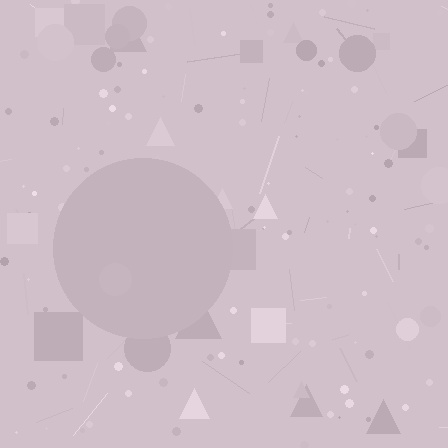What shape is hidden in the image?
A circle is hidden in the image.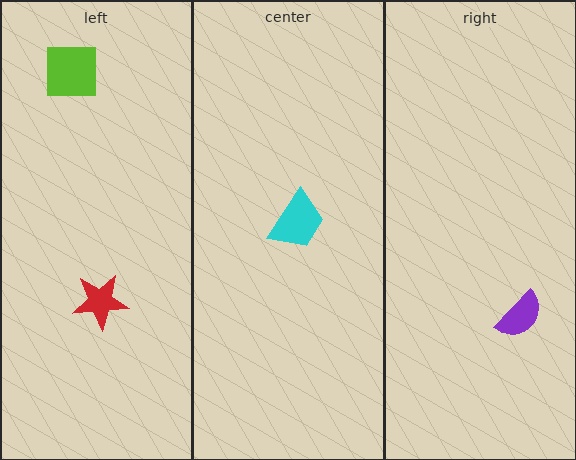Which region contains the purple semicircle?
The right region.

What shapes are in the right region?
The purple semicircle.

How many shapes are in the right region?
1.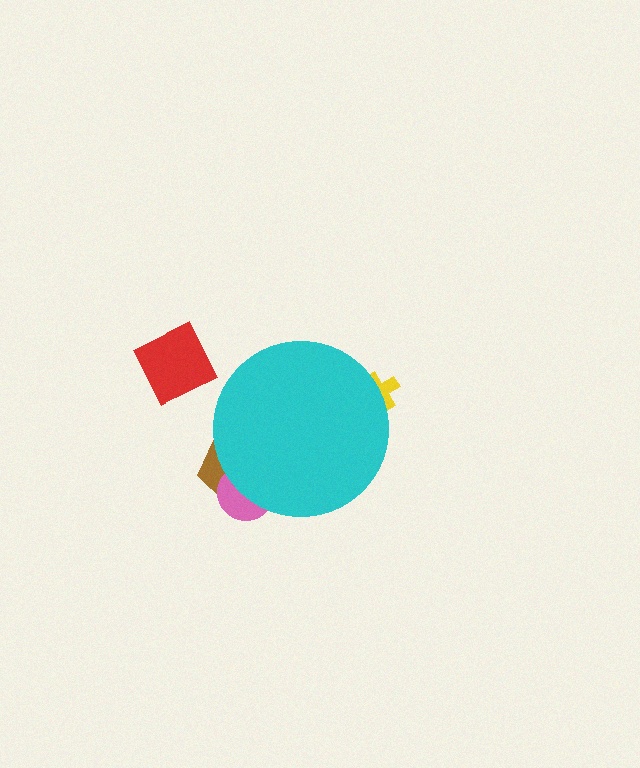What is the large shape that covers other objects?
A cyan circle.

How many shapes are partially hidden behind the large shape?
3 shapes are partially hidden.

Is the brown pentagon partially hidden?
Yes, the brown pentagon is partially hidden behind the cyan circle.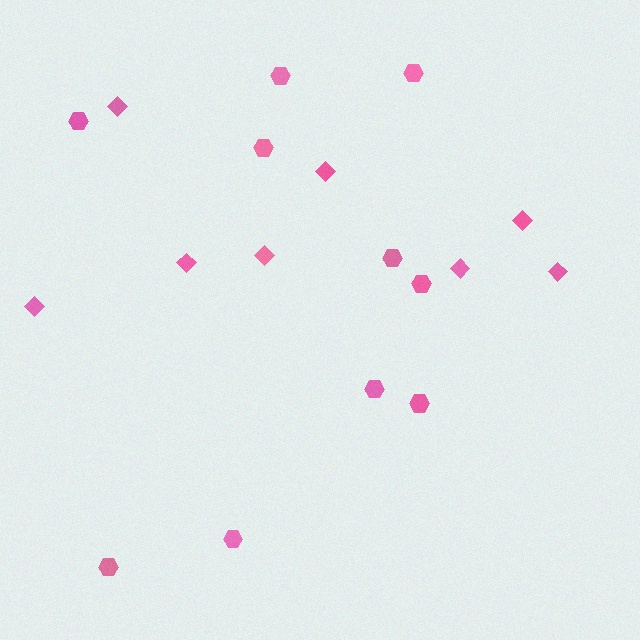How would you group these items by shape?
There are 2 groups: one group of hexagons (10) and one group of diamonds (8).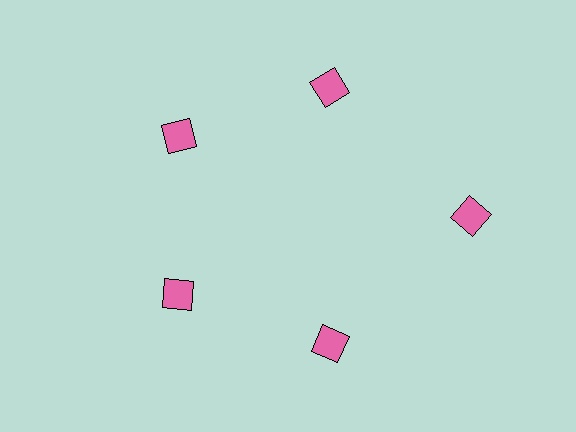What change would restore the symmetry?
The symmetry would be restored by moving it inward, back onto the ring so that all 5 diamonds sit at equal angles and equal distance from the center.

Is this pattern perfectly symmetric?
No. The 5 pink diamonds are arranged in a ring, but one element near the 3 o'clock position is pushed outward from the center, breaking the 5-fold rotational symmetry.